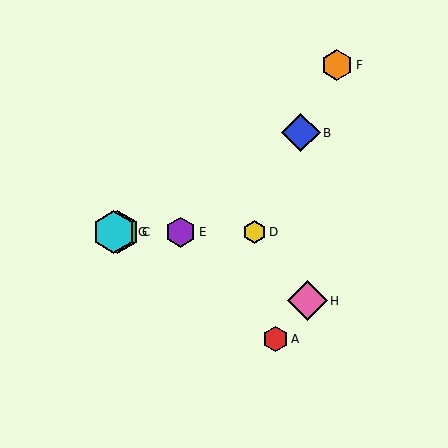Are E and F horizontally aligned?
No, E is at y≈232 and F is at y≈65.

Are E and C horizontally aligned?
Yes, both are at y≈232.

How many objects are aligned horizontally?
4 objects (C, D, E, G) are aligned horizontally.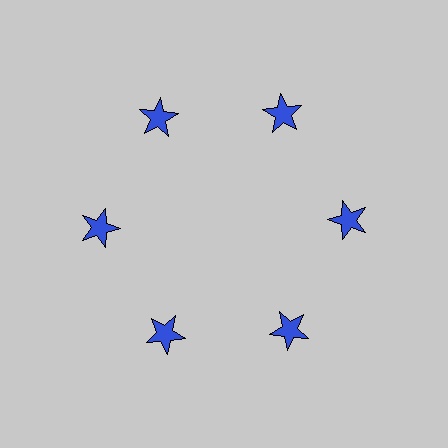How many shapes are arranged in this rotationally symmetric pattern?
There are 6 shapes, arranged in 6 groups of 1.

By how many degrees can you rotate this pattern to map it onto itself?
The pattern maps onto itself every 60 degrees of rotation.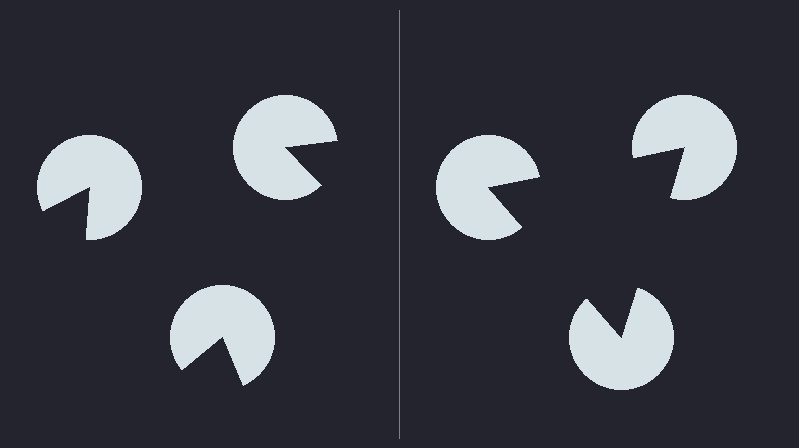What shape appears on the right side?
An illusory triangle.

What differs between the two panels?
The pac-man discs are positioned identically on both sides; only the wedge orientations differ. On the right they align to a triangle; on the left they are misaligned.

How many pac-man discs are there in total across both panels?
6 — 3 on each side.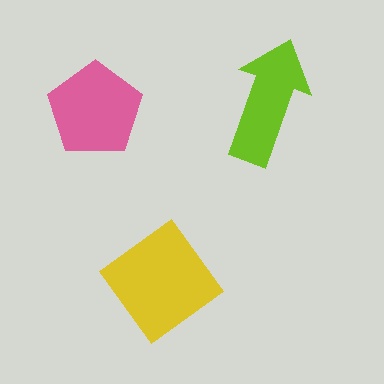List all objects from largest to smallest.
The yellow diamond, the pink pentagon, the lime arrow.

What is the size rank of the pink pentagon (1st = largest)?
2nd.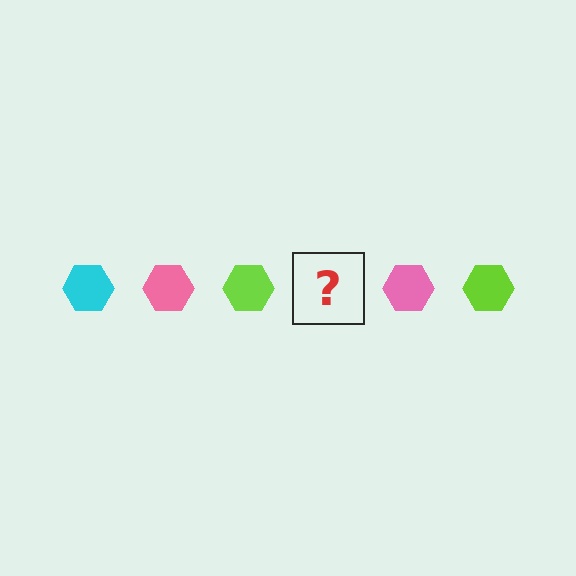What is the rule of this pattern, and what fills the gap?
The rule is that the pattern cycles through cyan, pink, lime hexagons. The gap should be filled with a cyan hexagon.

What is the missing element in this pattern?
The missing element is a cyan hexagon.